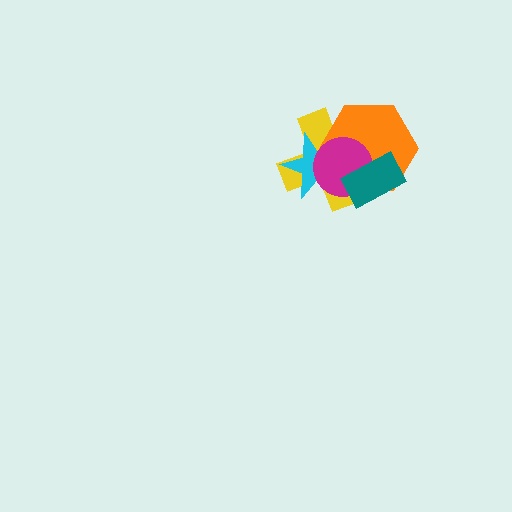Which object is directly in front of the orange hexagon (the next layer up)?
The magenta circle is directly in front of the orange hexagon.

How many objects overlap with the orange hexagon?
4 objects overlap with the orange hexagon.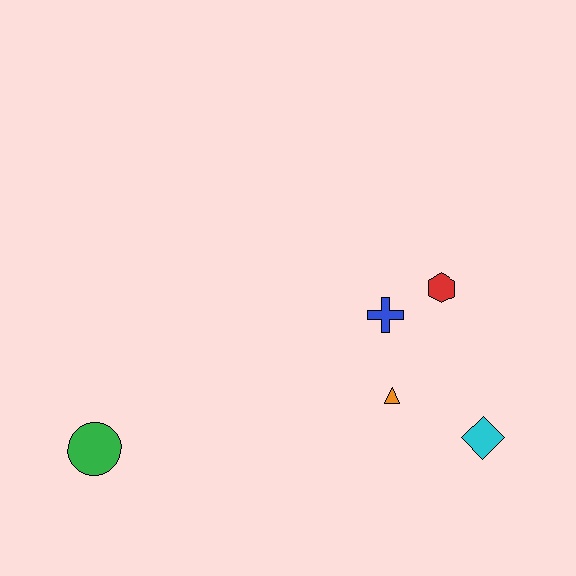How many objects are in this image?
There are 5 objects.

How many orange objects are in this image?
There is 1 orange object.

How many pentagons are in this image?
There are no pentagons.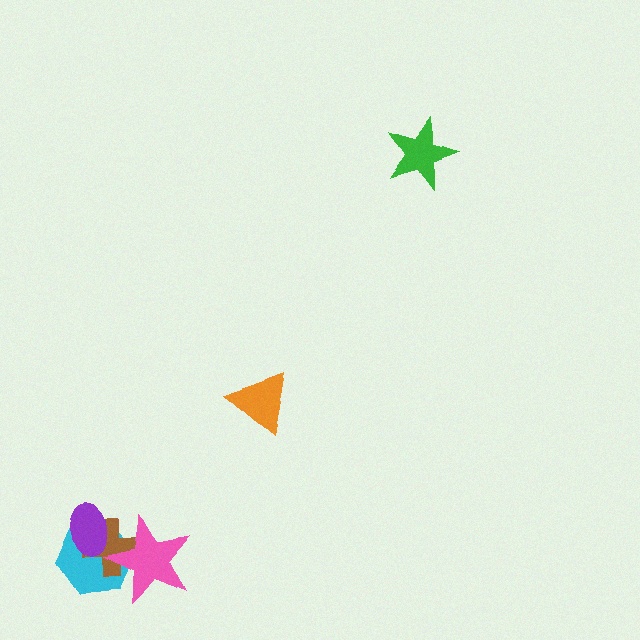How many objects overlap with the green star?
0 objects overlap with the green star.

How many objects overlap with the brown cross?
3 objects overlap with the brown cross.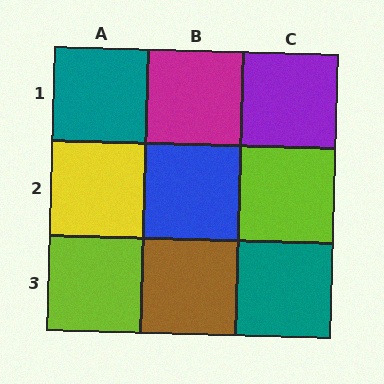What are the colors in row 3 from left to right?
Lime, brown, teal.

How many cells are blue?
1 cell is blue.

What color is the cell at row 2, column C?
Lime.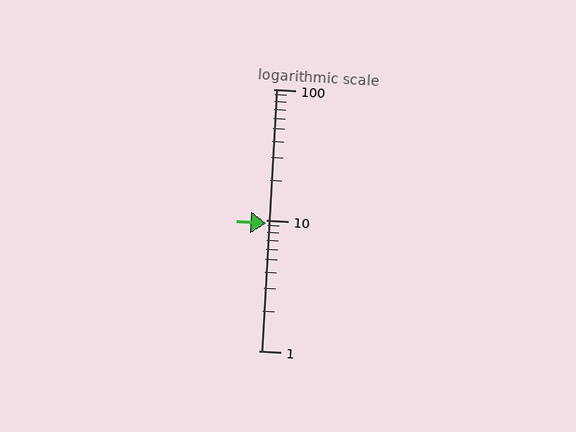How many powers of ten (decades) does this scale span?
The scale spans 2 decades, from 1 to 100.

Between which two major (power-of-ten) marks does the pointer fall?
The pointer is between 1 and 10.